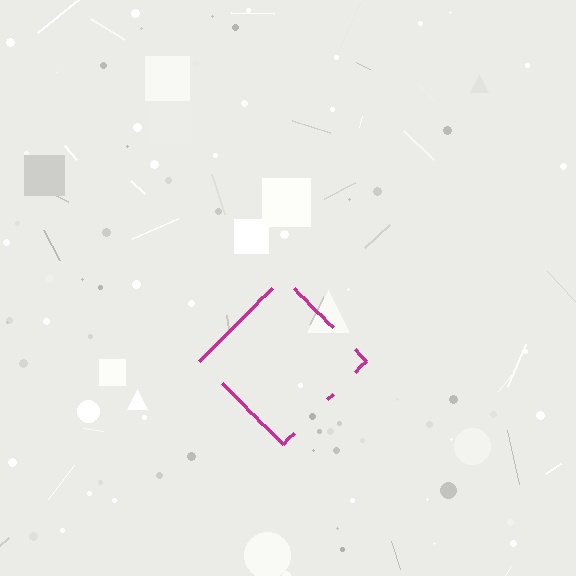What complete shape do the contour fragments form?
The contour fragments form a diamond.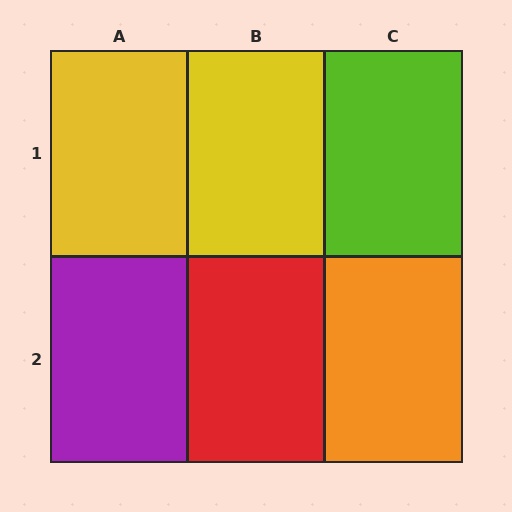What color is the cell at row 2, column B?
Red.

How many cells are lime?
1 cell is lime.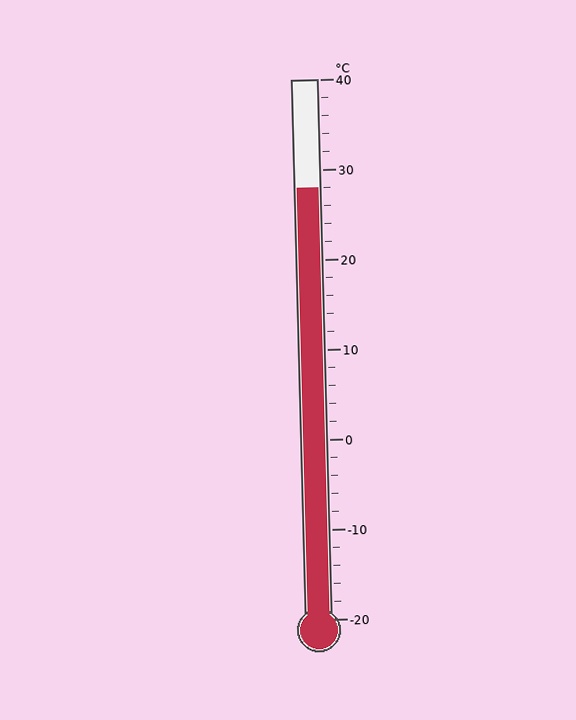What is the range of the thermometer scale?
The thermometer scale ranges from -20°C to 40°C.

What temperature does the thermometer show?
The thermometer shows approximately 28°C.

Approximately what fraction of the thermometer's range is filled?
The thermometer is filled to approximately 80% of its range.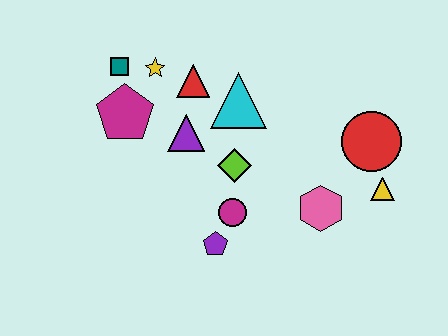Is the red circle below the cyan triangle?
Yes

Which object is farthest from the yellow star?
The yellow triangle is farthest from the yellow star.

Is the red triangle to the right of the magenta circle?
No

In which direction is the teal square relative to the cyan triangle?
The teal square is to the left of the cyan triangle.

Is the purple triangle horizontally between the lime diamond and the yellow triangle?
No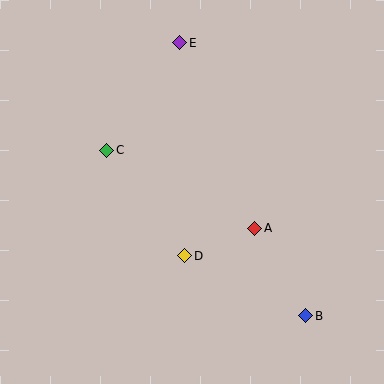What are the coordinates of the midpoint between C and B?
The midpoint between C and B is at (206, 233).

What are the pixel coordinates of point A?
Point A is at (255, 228).